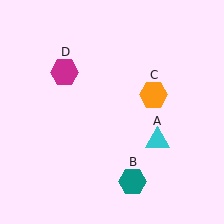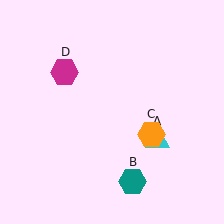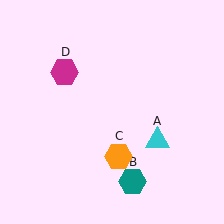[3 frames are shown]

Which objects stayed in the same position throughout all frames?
Cyan triangle (object A) and teal hexagon (object B) and magenta hexagon (object D) remained stationary.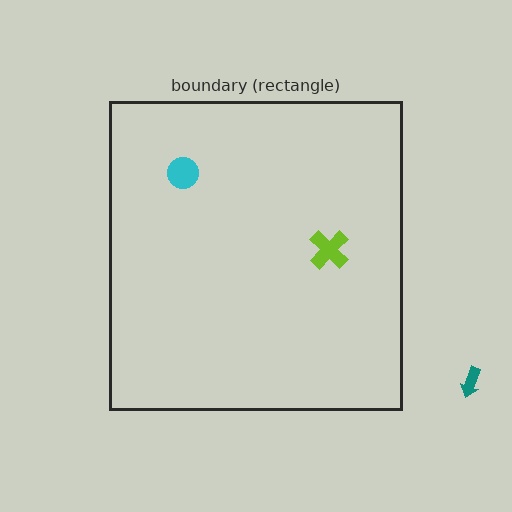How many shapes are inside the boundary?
2 inside, 1 outside.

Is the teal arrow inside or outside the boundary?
Outside.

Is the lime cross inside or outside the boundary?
Inside.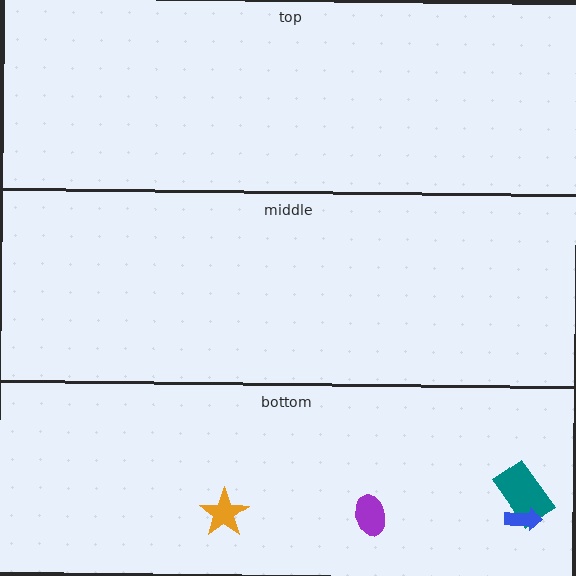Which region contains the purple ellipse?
The bottom region.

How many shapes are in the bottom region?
4.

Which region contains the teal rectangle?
The bottom region.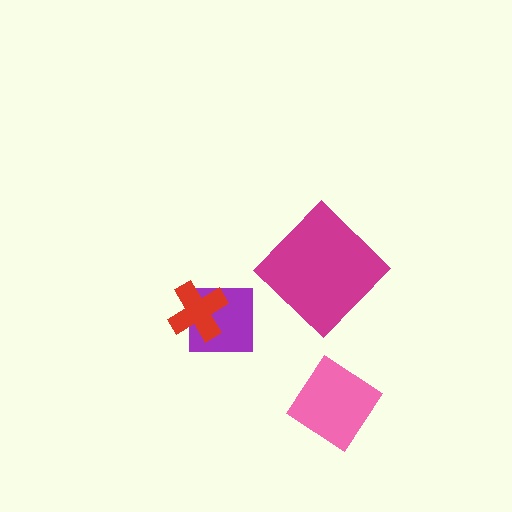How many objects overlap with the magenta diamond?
0 objects overlap with the magenta diamond.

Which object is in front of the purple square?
The red cross is in front of the purple square.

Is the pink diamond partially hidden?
No, no other shape covers it.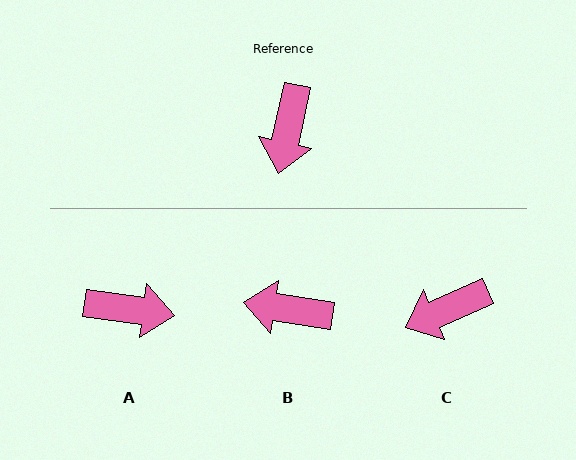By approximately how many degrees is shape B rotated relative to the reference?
Approximately 87 degrees clockwise.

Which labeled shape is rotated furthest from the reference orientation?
A, about 95 degrees away.